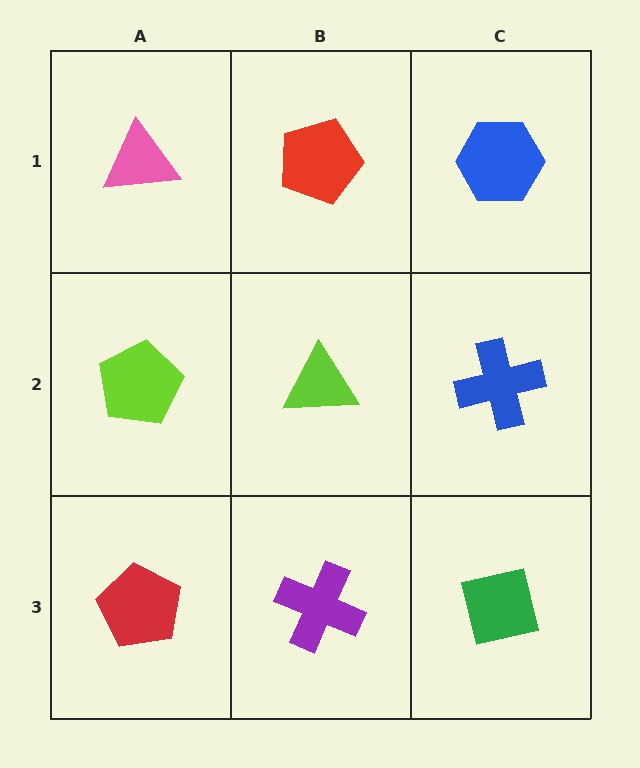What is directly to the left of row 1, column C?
A red pentagon.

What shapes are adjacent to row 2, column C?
A blue hexagon (row 1, column C), a green square (row 3, column C), a lime triangle (row 2, column B).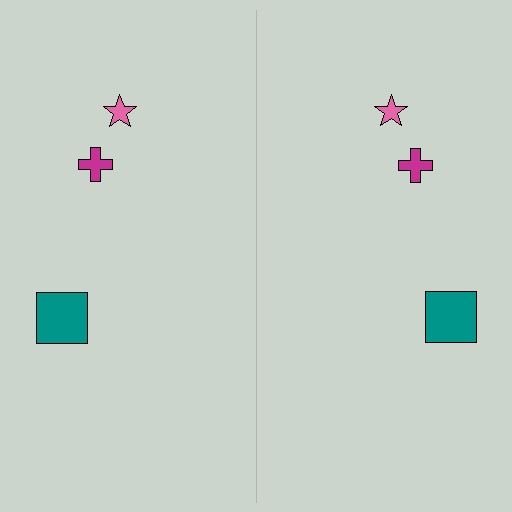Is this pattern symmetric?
Yes, this pattern has bilateral (reflection) symmetry.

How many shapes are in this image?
There are 6 shapes in this image.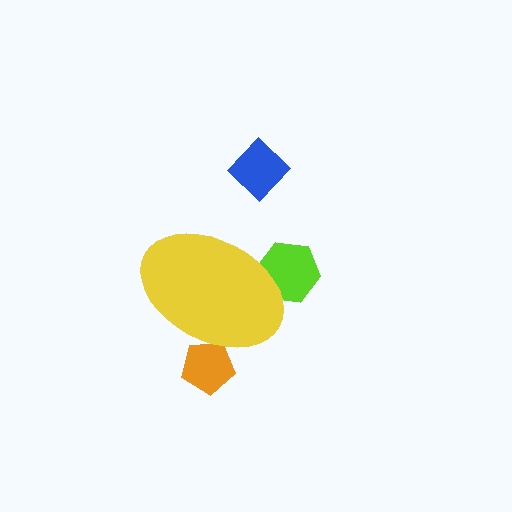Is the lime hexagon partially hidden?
Yes, the lime hexagon is partially hidden behind the yellow ellipse.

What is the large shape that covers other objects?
A yellow ellipse.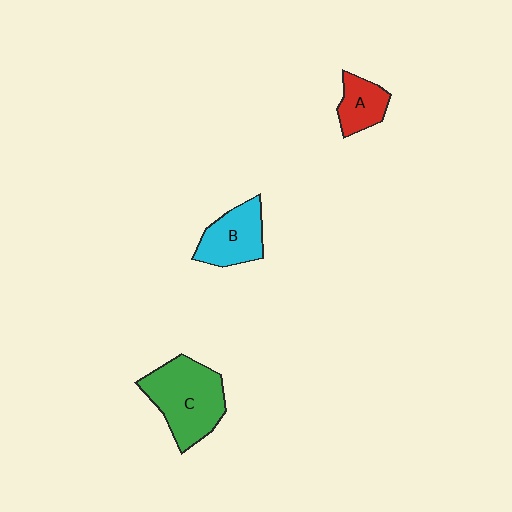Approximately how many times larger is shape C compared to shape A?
Approximately 2.2 times.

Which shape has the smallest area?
Shape A (red).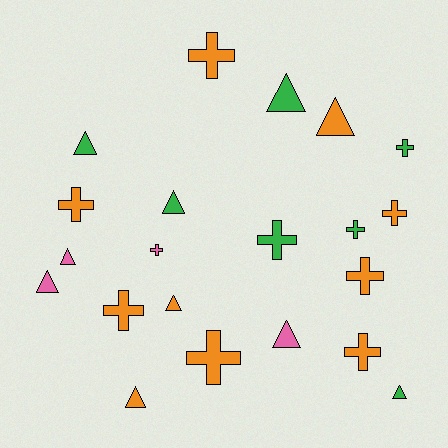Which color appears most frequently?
Orange, with 10 objects.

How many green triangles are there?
There are 4 green triangles.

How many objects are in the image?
There are 21 objects.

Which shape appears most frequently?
Cross, with 11 objects.